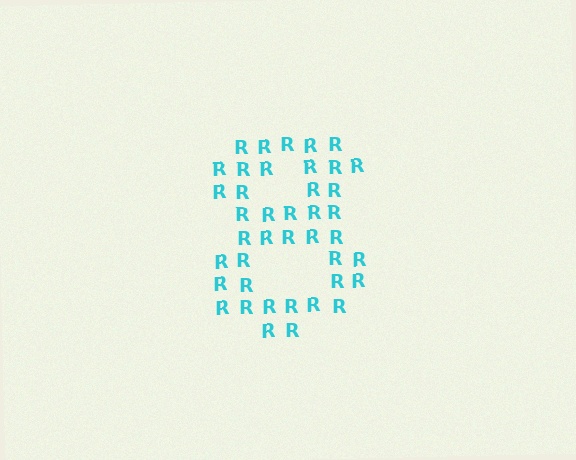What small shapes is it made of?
It is made of small letter R's.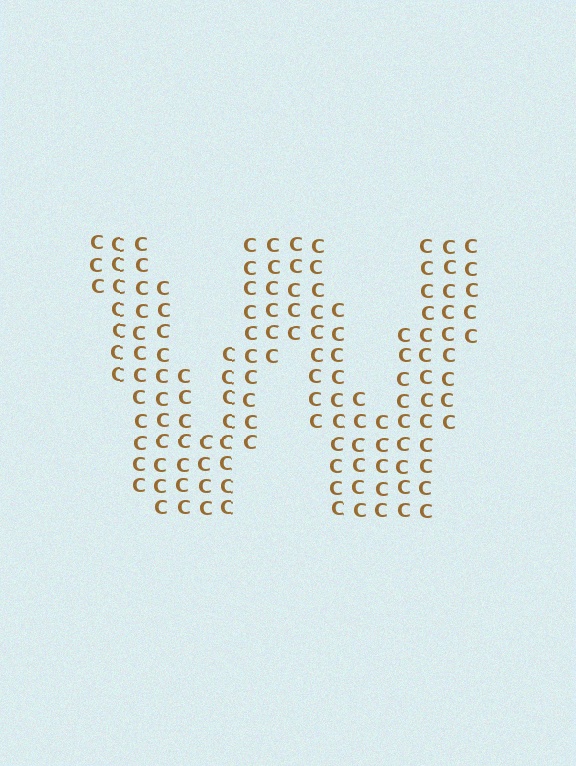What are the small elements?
The small elements are letter C's.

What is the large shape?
The large shape is the letter W.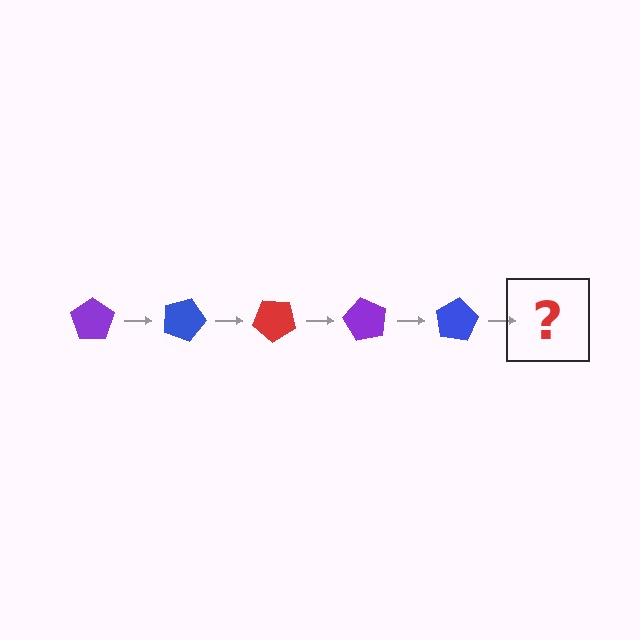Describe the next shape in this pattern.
It should be a red pentagon, rotated 100 degrees from the start.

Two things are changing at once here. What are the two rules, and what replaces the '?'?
The two rules are that it rotates 20 degrees each step and the color cycles through purple, blue, and red. The '?' should be a red pentagon, rotated 100 degrees from the start.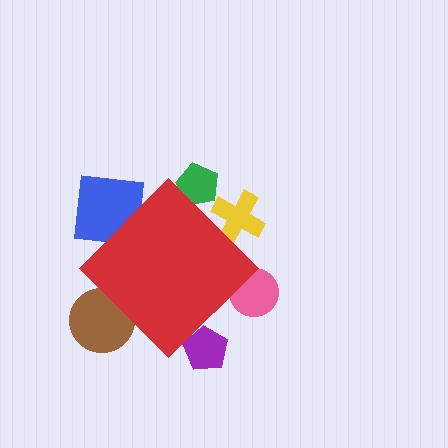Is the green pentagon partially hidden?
Yes, the green pentagon is partially hidden behind the red diamond.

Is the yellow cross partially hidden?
Yes, the yellow cross is partially hidden behind the red diamond.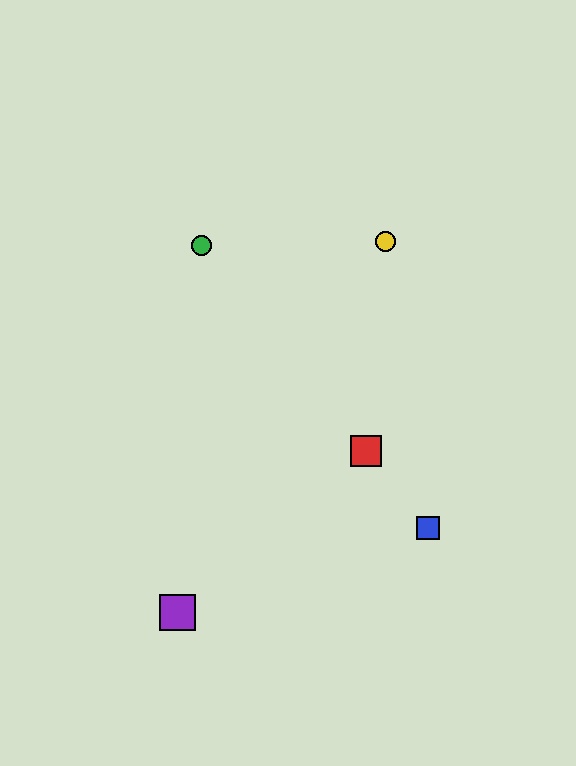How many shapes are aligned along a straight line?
3 shapes (the red square, the blue square, the green circle) are aligned along a straight line.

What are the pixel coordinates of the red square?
The red square is at (366, 451).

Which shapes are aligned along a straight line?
The red square, the blue square, the green circle are aligned along a straight line.